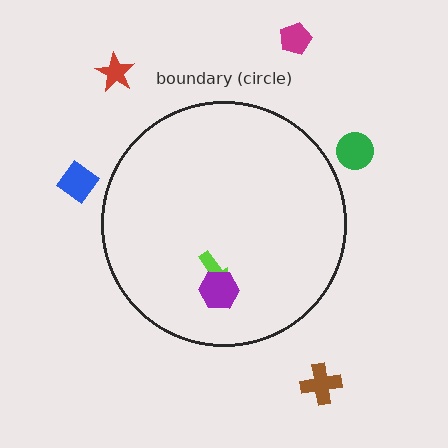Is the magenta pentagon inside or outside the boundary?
Outside.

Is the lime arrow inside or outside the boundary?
Inside.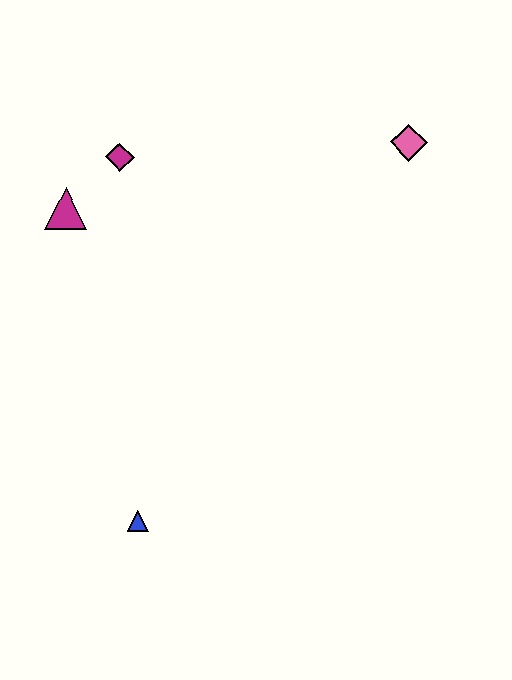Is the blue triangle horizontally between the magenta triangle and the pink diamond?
Yes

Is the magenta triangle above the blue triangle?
Yes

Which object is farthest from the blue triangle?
The pink diamond is farthest from the blue triangle.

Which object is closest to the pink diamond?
The magenta diamond is closest to the pink diamond.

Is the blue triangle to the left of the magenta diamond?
No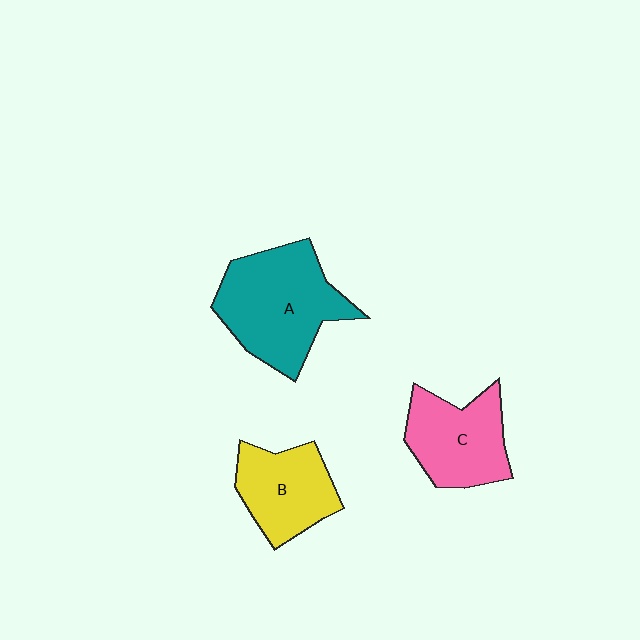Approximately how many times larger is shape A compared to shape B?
Approximately 1.5 times.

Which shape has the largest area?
Shape A (teal).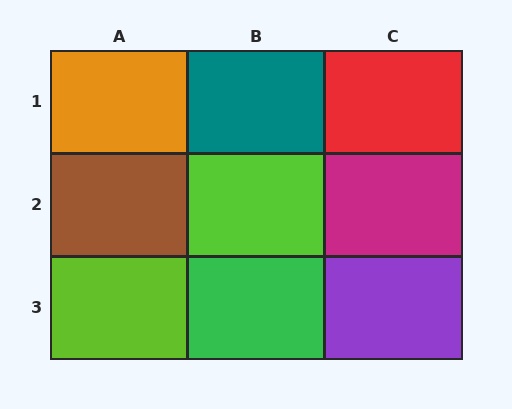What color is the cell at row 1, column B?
Teal.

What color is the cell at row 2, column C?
Magenta.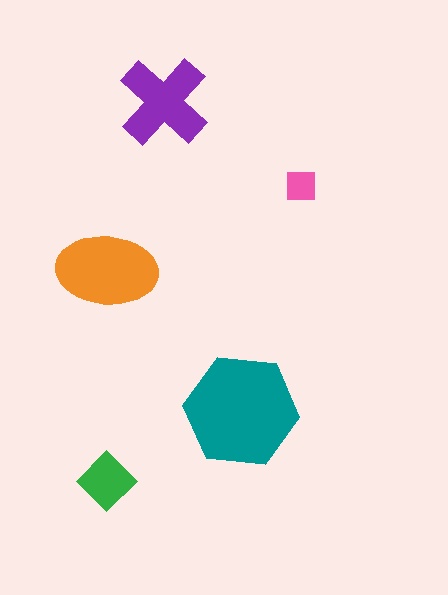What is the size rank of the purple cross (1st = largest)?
3rd.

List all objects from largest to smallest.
The teal hexagon, the orange ellipse, the purple cross, the green diamond, the pink square.